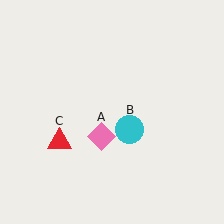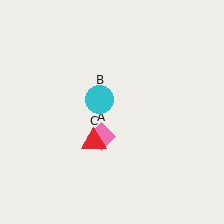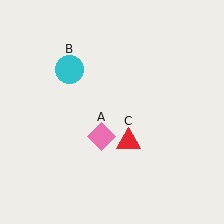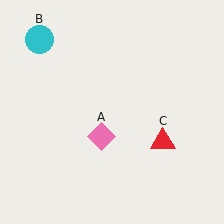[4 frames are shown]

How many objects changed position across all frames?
2 objects changed position: cyan circle (object B), red triangle (object C).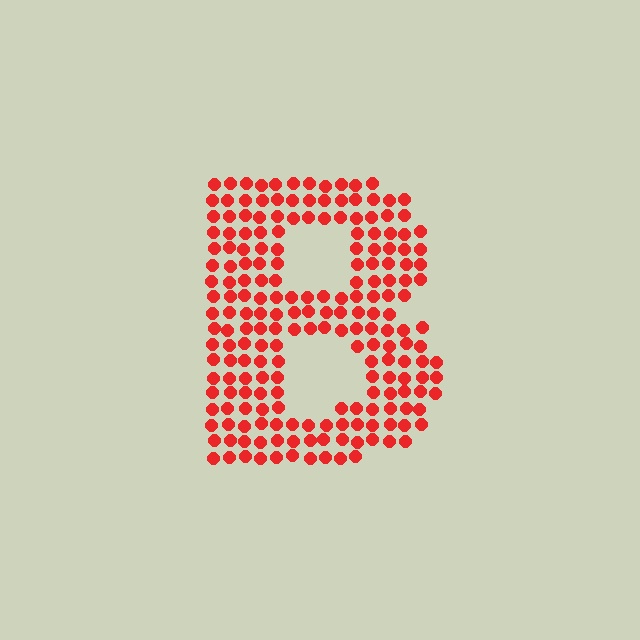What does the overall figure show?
The overall figure shows the letter B.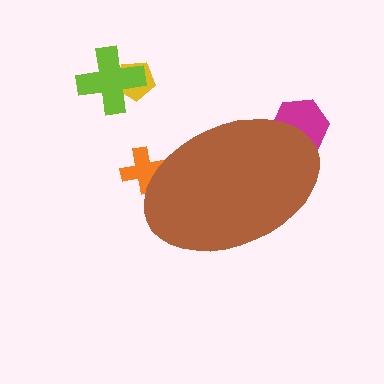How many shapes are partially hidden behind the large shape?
2 shapes are partially hidden.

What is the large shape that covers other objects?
A brown ellipse.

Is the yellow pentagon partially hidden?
No, the yellow pentagon is fully visible.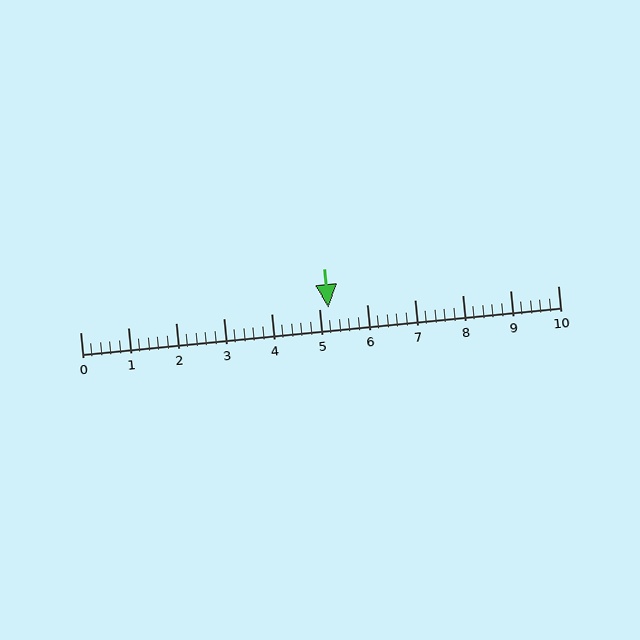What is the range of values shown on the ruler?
The ruler shows values from 0 to 10.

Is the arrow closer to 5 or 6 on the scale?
The arrow is closer to 5.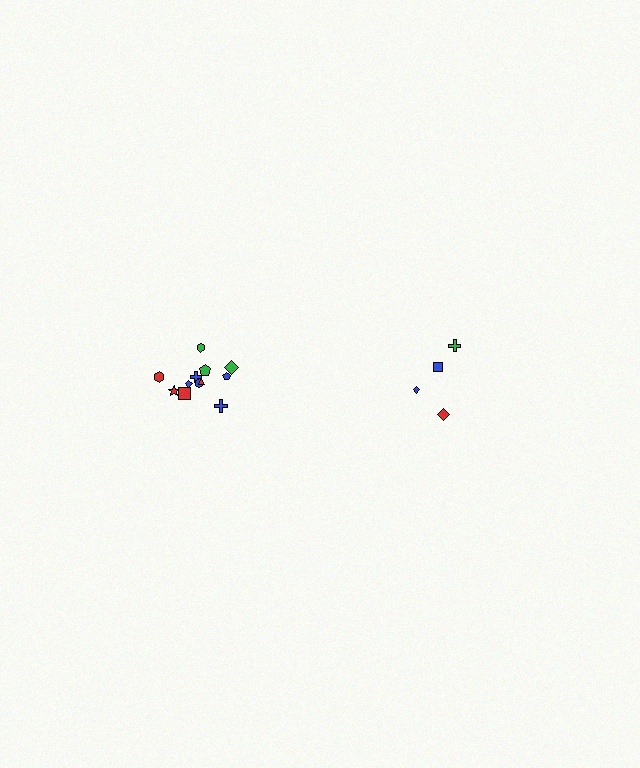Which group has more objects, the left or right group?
The left group.